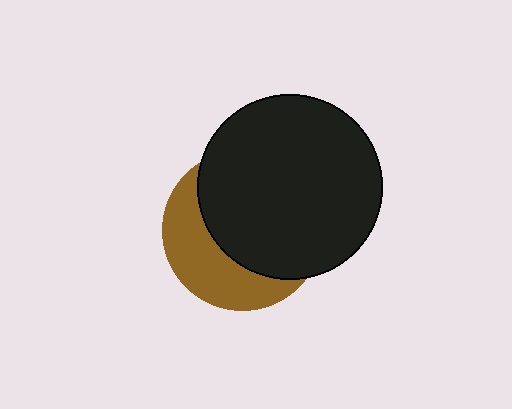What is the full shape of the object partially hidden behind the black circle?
The partially hidden object is a brown circle.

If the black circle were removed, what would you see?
You would see the complete brown circle.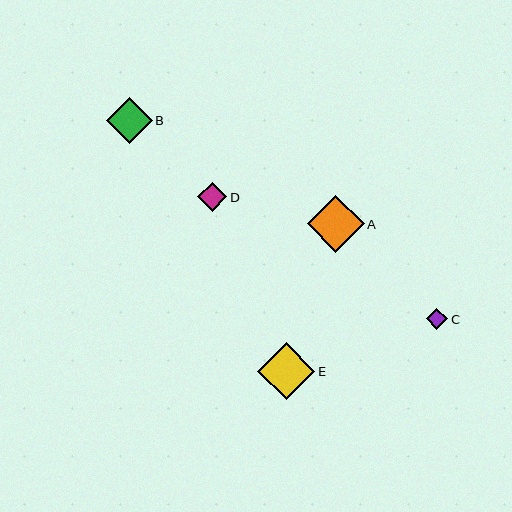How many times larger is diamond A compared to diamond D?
Diamond A is approximately 2.0 times the size of diamond D.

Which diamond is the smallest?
Diamond C is the smallest with a size of approximately 22 pixels.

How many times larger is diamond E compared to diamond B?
Diamond E is approximately 1.2 times the size of diamond B.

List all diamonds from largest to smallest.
From largest to smallest: A, E, B, D, C.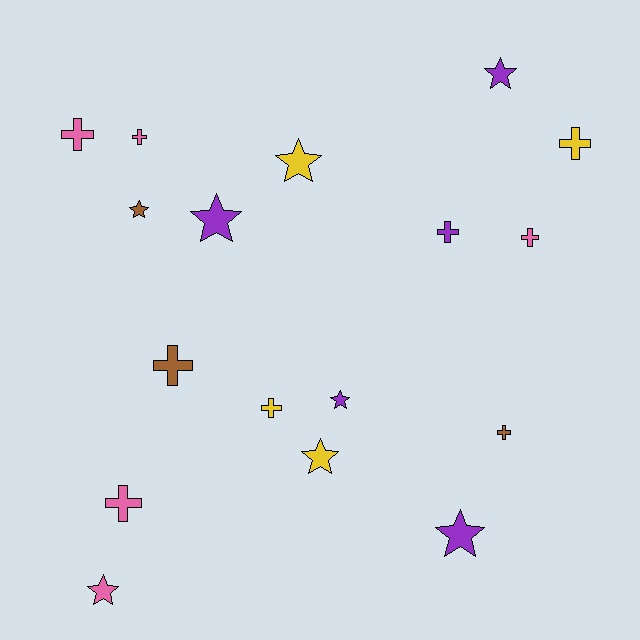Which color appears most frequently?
Purple, with 5 objects.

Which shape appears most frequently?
Cross, with 9 objects.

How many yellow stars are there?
There are 2 yellow stars.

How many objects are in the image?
There are 17 objects.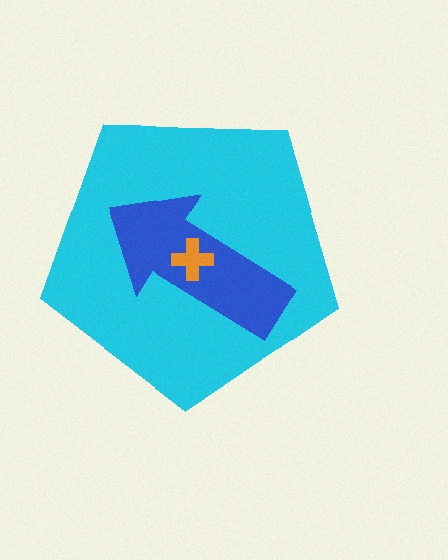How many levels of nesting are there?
3.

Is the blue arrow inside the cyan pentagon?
Yes.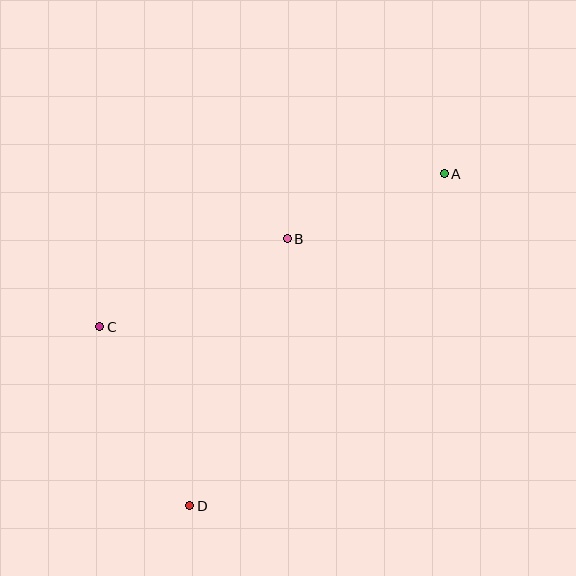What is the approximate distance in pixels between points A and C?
The distance between A and C is approximately 377 pixels.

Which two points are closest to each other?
Points A and B are closest to each other.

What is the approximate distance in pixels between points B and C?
The distance between B and C is approximately 207 pixels.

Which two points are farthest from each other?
Points A and D are farthest from each other.